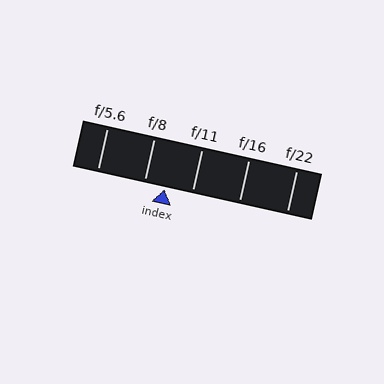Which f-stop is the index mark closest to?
The index mark is closest to f/8.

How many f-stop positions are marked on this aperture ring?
There are 5 f-stop positions marked.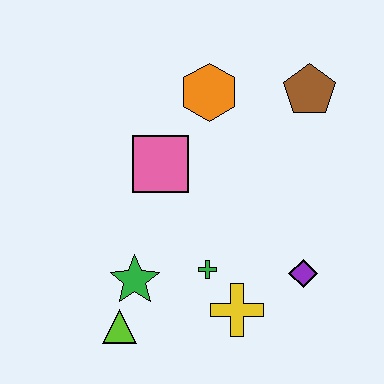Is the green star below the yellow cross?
No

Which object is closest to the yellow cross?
The green cross is closest to the yellow cross.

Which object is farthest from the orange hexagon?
The lime triangle is farthest from the orange hexagon.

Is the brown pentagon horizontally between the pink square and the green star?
No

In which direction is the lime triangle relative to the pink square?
The lime triangle is below the pink square.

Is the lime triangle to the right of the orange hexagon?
No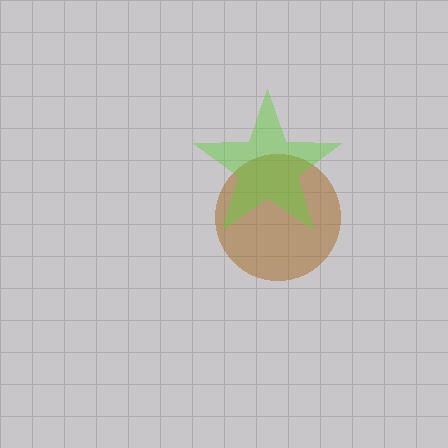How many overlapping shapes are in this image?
There are 2 overlapping shapes in the image.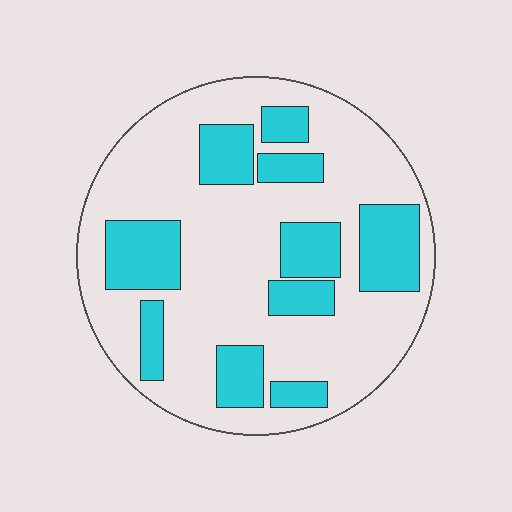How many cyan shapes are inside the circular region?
10.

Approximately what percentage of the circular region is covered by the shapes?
Approximately 30%.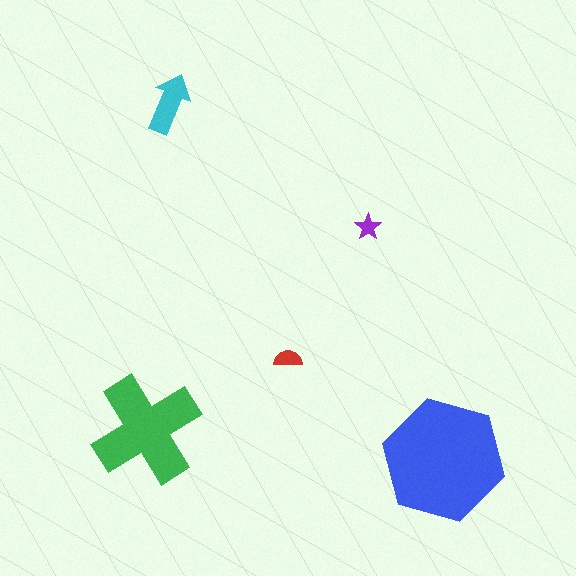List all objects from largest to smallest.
The blue hexagon, the green cross, the cyan arrow, the red semicircle, the purple star.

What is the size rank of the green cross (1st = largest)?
2nd.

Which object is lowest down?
The blue hexagon is bottommost.